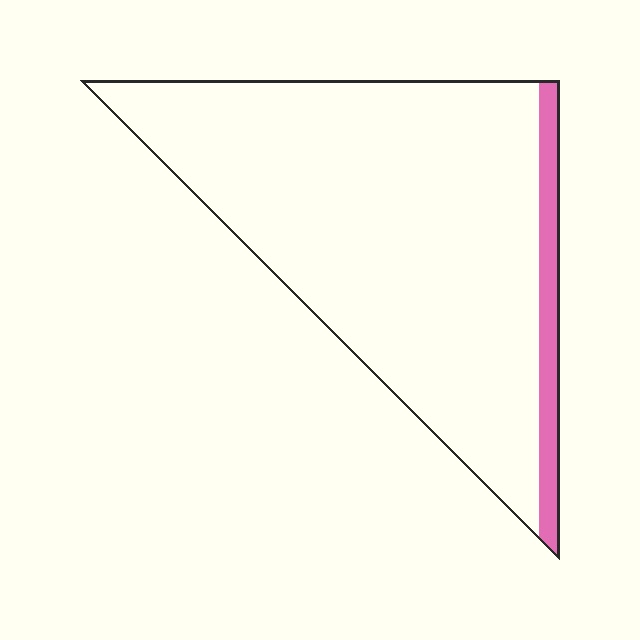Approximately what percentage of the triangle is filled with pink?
Approximately 10%.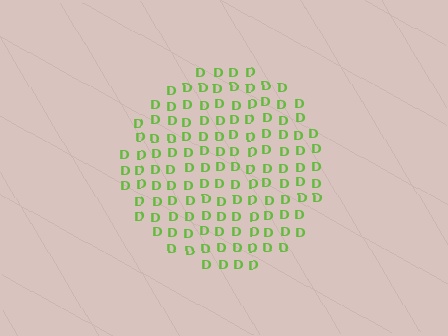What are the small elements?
The small elements are letter D's.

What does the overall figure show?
The overall figure shows a circle.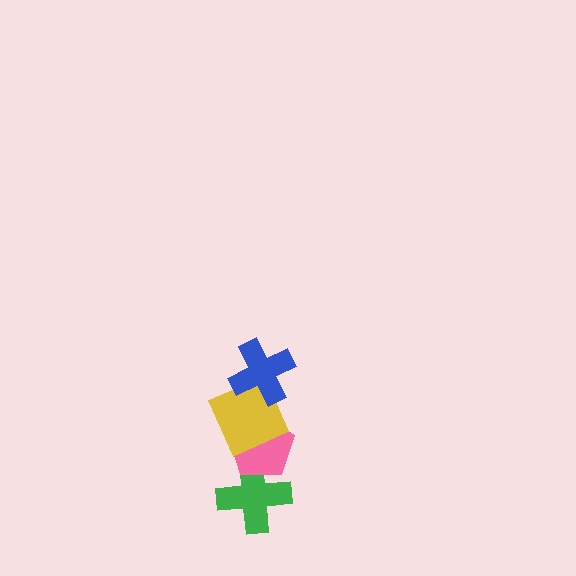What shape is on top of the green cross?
The pink pentagon is on top of the green cross.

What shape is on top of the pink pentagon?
The yellow square is on top of the pink pentagon.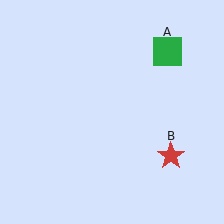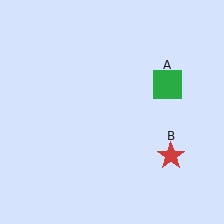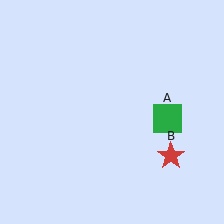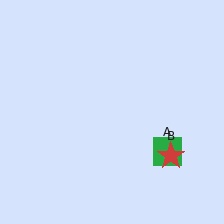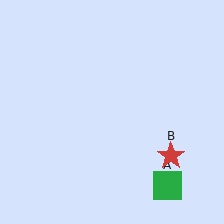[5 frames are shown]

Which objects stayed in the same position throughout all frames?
Red star (object B) remained stationary.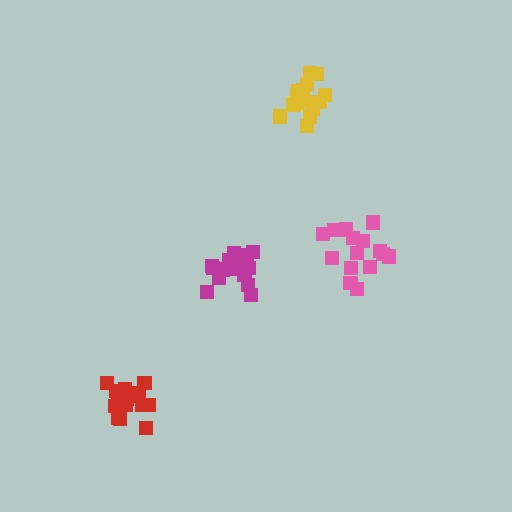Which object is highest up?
The yellow cluster is topmost.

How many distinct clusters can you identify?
There are 4 distinct clusters.